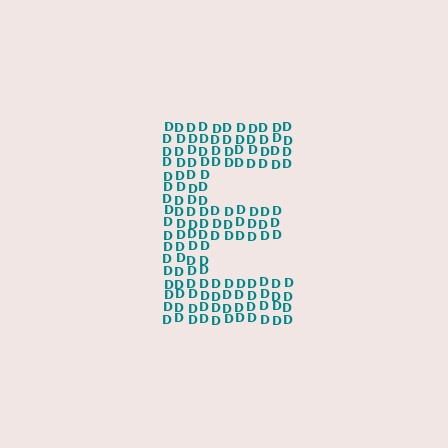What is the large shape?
The large shape is the letter E.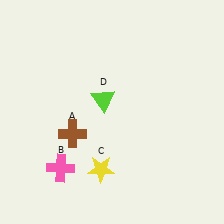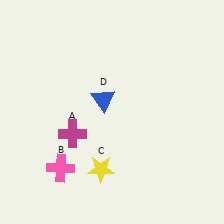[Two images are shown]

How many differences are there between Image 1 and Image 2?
There are 2 differences between the two images.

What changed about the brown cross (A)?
In Image 1, A is brown. In Image 2, it changed to magenta.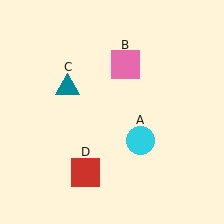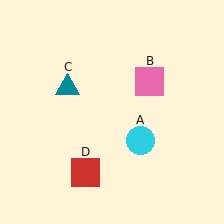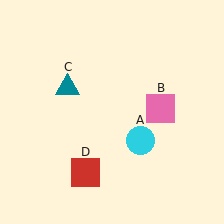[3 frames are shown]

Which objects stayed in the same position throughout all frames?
Cyan circle (object A) and teal triangle (object C) and red square (object D) remained stationary.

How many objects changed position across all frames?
1 object changed position: pink square (object B).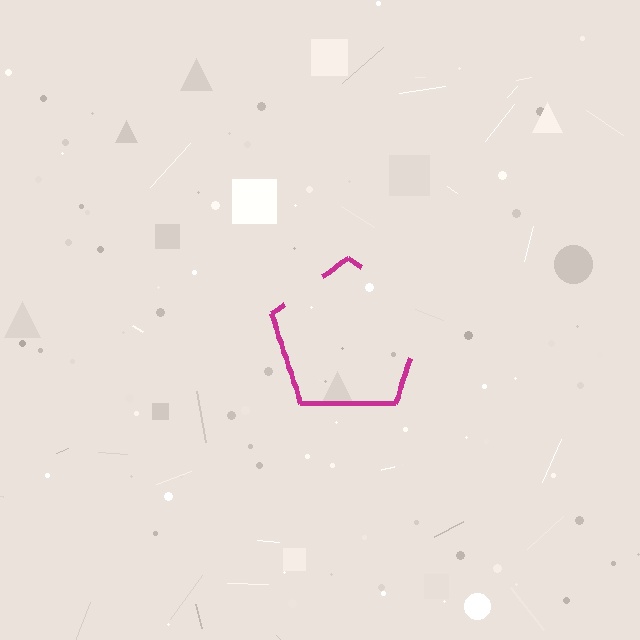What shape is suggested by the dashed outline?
The dashed outline suggests a pentagon.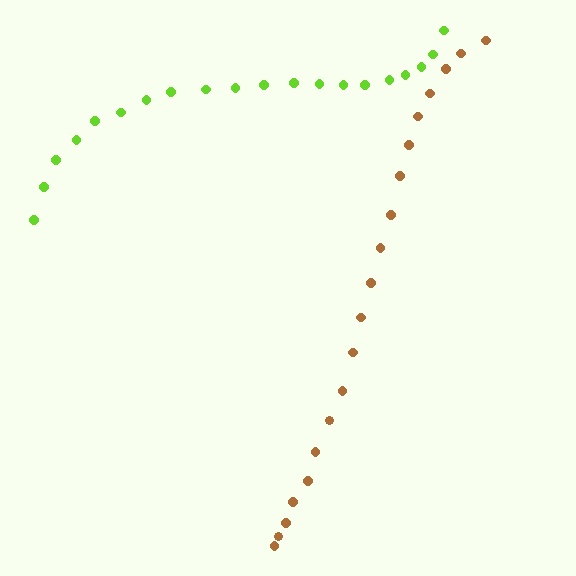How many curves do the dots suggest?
There are 2 distinct paths.